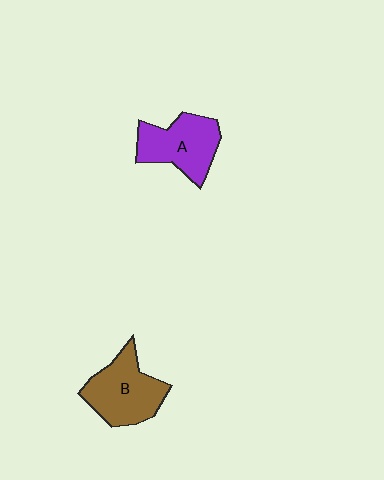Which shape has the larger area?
Shape B (brown).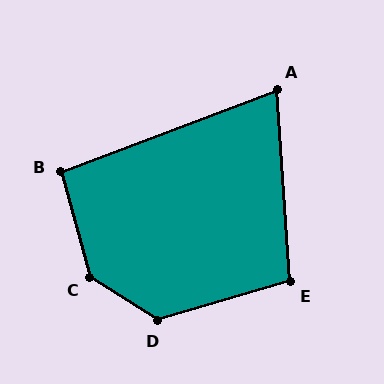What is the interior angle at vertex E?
Approximately 102 degrees (obtuse).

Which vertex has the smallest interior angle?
A, at approximately 73 degrees.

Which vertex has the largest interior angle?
C, at approximately 138 degrees.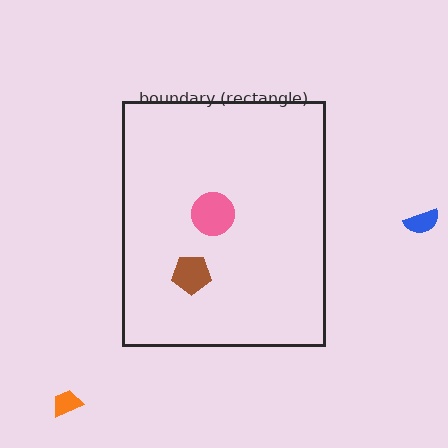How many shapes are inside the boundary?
2 inside, 2 outside.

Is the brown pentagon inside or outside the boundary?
Inside.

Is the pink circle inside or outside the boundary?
Inside.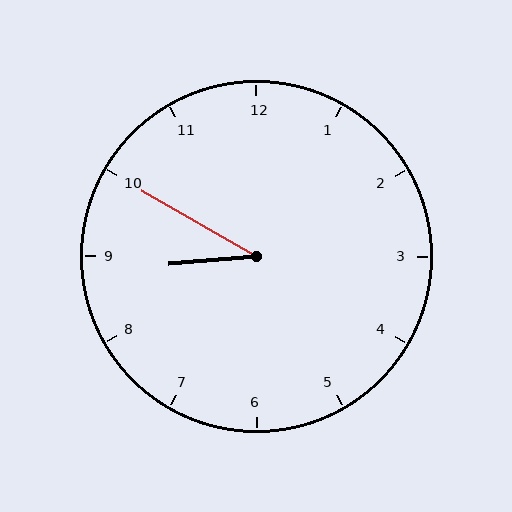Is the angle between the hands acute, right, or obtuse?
It is acute.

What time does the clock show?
8:50.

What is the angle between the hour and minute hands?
Approximately 35 degrees.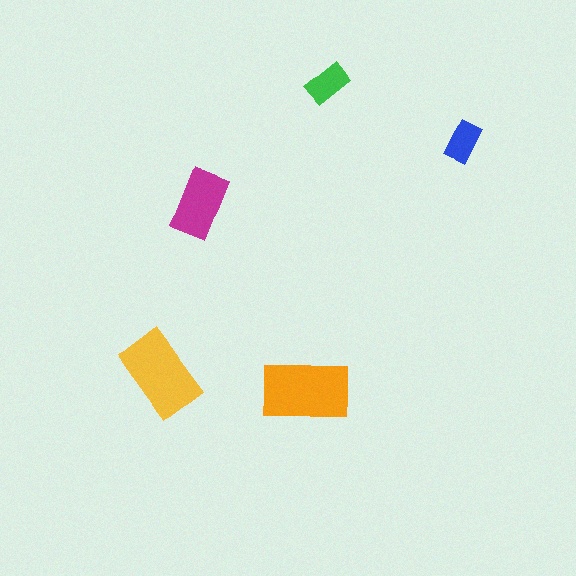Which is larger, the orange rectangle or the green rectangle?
The orange one.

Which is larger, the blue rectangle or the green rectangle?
The green one.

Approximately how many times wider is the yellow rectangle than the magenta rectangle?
About 1.5 times wider.